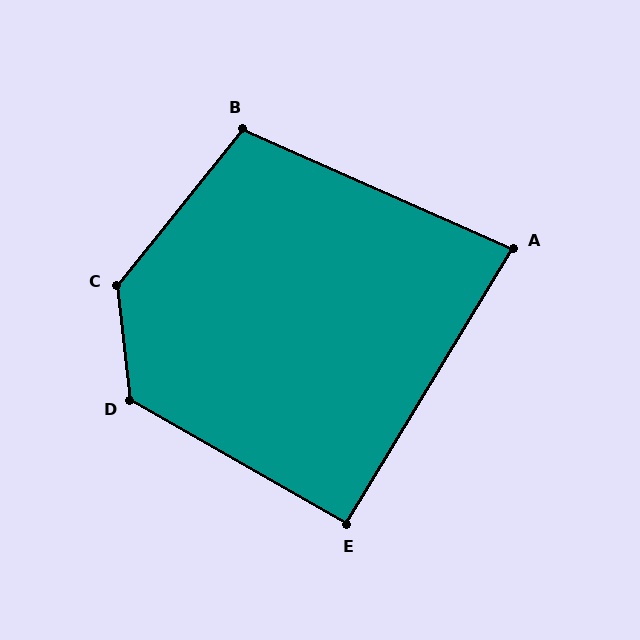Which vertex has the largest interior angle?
C, at approximately 134 degrees.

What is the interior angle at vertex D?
Approximately 127 degrees (obtuse).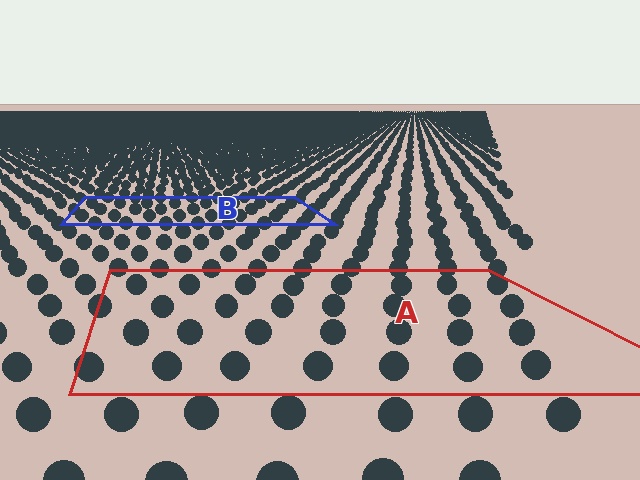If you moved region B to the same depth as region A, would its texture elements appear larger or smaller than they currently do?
They would appear larger. At a closer depth, the same texture elements are projected at a bigger on-screen size.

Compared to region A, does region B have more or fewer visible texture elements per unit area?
Region B has more texture elements per unit area — they are packed more densely because it is farther away.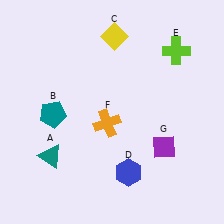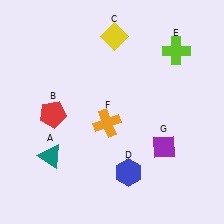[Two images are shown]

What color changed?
The pentagon (B) changed from teal in Image 1 to red in Image 2.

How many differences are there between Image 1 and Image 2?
There is 1 difference between the two images.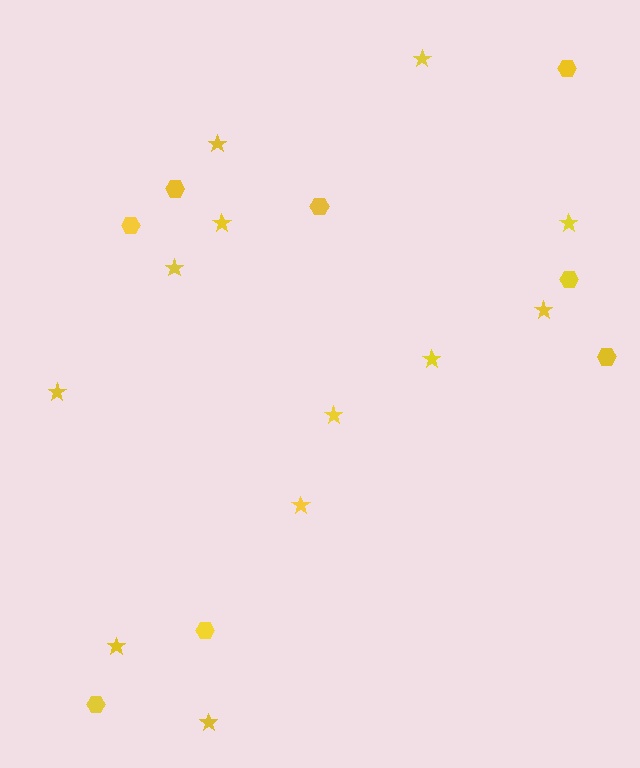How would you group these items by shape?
There are 2 groups: one group of hexagons (8) and one group of stars (12).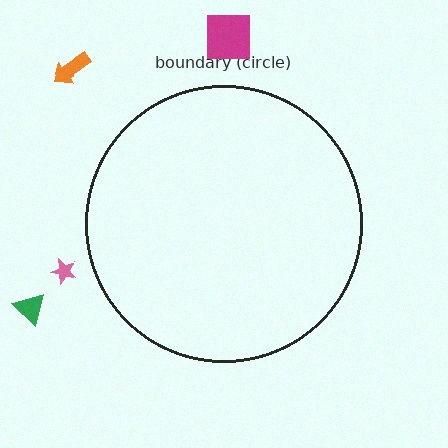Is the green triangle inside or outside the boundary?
Outside.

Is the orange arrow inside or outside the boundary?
Outside.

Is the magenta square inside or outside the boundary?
Outside.